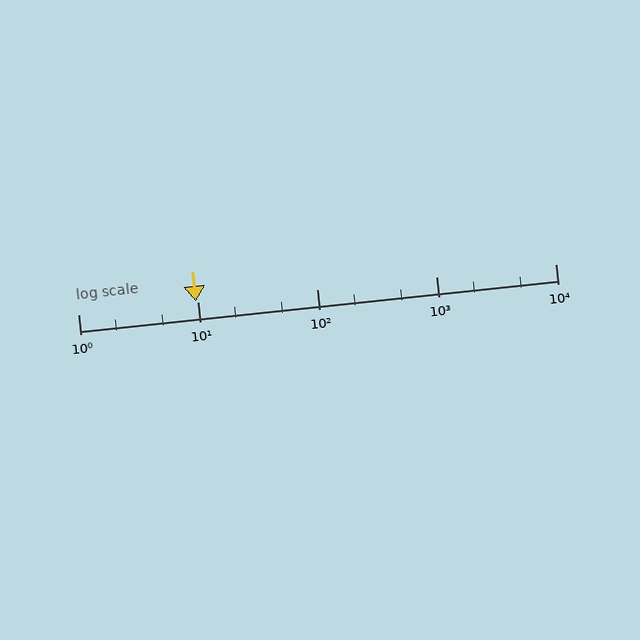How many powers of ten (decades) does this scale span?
The scale spans 4 decades, from 1 to 10000.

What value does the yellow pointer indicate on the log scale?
The pointer indicates approximately 9.7.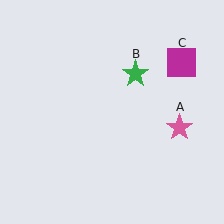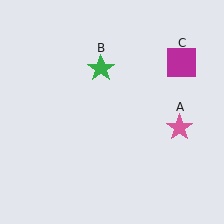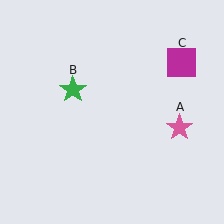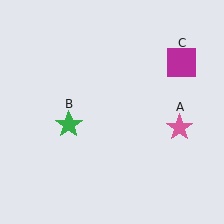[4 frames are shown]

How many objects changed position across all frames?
1 object changed position: green star (object B).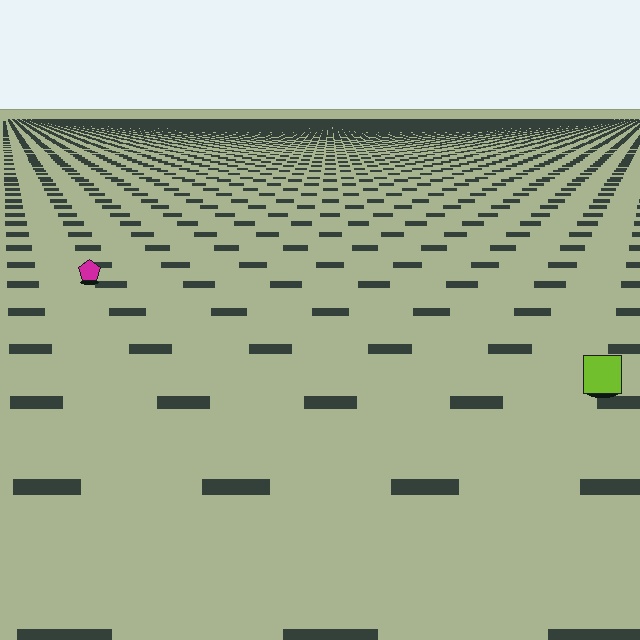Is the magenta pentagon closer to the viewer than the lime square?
No. The lime square is closer — you can tell from the texture gradient: the ground texture is coarser near it.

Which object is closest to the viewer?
The lime square is closest. The texture marks near it are larger and more spread out.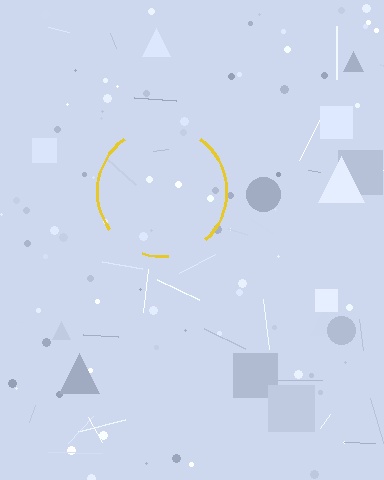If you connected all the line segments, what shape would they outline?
They would outline a circle.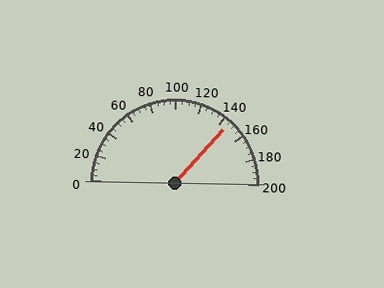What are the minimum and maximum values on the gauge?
The gauge ranges from 0 to 200.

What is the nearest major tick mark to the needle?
The nearest major tick mark is 140.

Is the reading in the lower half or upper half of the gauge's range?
The reading is in the upper half of the range (0 to 200).